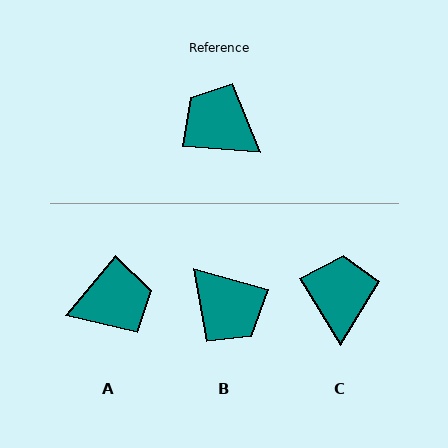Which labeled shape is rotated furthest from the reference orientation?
B, about 168 degrees away.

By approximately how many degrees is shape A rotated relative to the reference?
Approximately 126 degrees clockwise.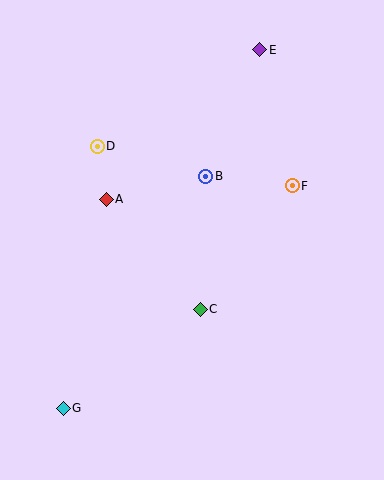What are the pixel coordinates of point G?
Point G is at (63, 408).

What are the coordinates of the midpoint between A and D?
The midpoint between A and D is at (102, 173).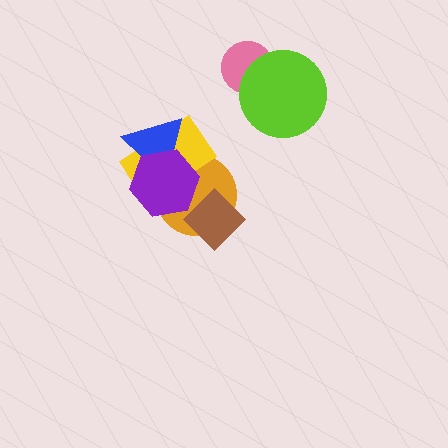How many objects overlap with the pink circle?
1 object overlaps with the pink circle.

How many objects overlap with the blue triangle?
3 objects overlap with the blue triangle.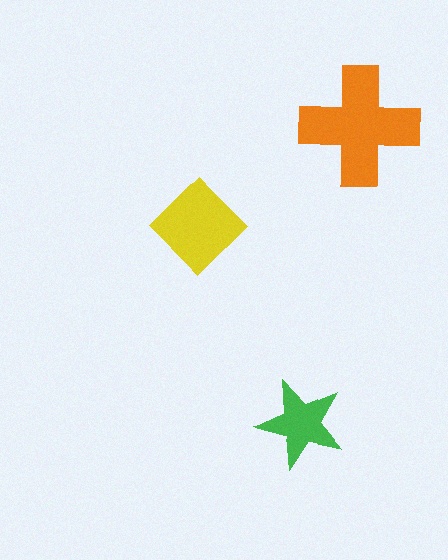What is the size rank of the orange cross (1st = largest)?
1st.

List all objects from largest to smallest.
The orange cross, the yellow diamond, the green star.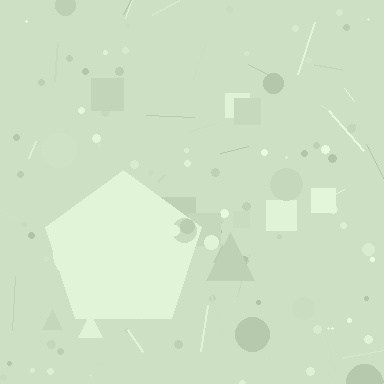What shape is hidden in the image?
A pentagon is hidden in the image.